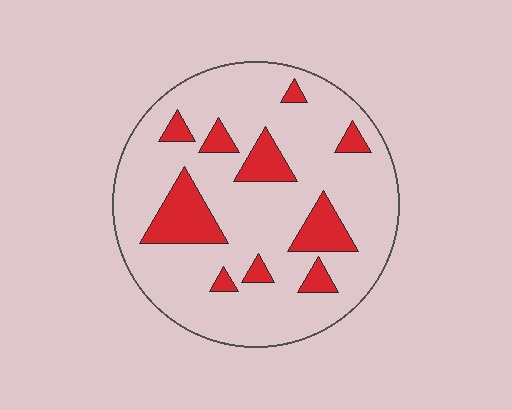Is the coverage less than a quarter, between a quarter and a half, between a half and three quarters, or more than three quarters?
Less than a quarter.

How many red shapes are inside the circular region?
10.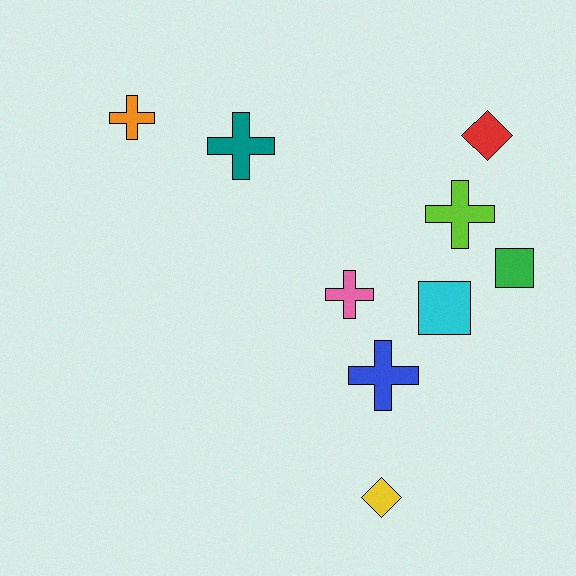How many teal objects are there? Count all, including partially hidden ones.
There is 1 teal object.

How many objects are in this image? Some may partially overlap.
There are 9 objects.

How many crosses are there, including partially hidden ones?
There are 5 crosses.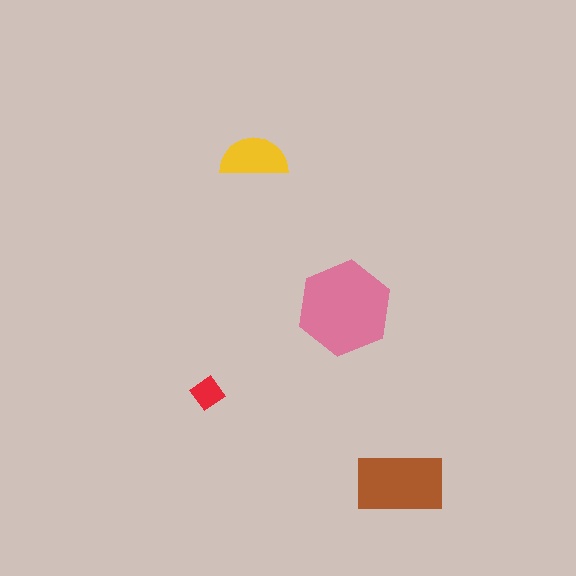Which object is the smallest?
The red diamond.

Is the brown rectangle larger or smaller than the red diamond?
Larger.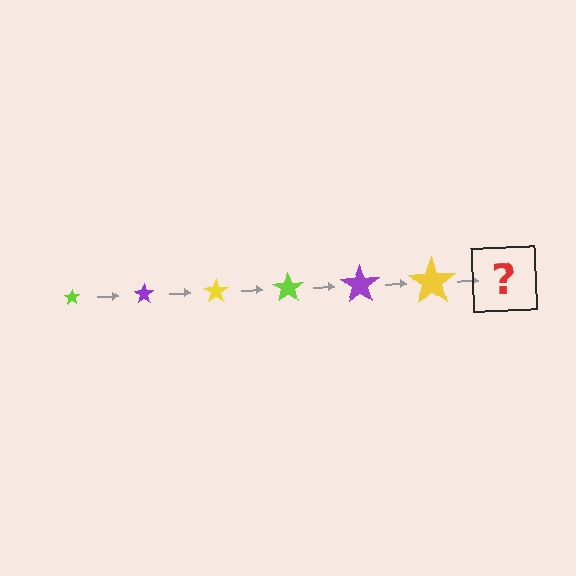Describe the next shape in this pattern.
It should be a lime star, larger than the previous one.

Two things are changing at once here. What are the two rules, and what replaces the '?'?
The two rules are that the star grows larger each step and the color cycles through lime, purple, and yellow. The '?' should be a lime star, larger than the previous one.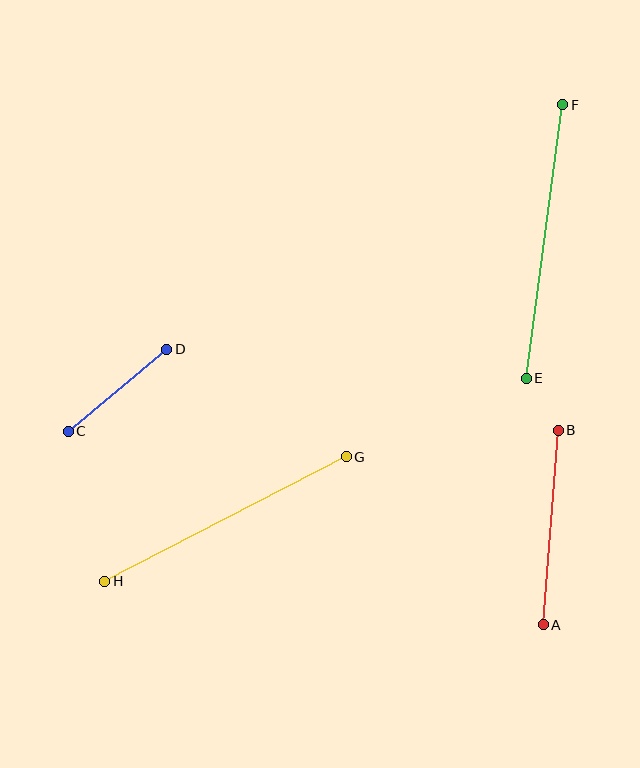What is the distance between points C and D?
The distance is approximately 128 pixels.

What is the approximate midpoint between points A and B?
The midpoint is at approximately (551, 527) pixels.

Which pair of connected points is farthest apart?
Points E and F are farthest apart.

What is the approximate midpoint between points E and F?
The midpoint is at approximately (544, 242) pixels.